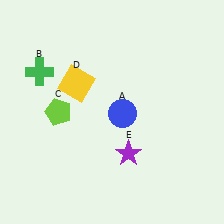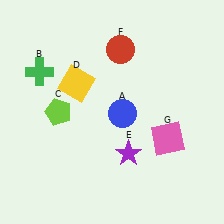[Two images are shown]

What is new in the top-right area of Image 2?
A red circle (F) was added in the top-right area of Image 2.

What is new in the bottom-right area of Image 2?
A pink square (G) was added in the bottom-right area of Image 2.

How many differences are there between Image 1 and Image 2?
There are 2 differences between the two images.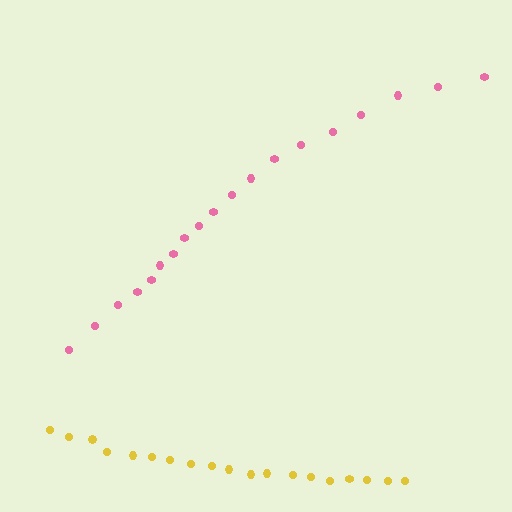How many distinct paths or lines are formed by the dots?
There are 2 distinct paths.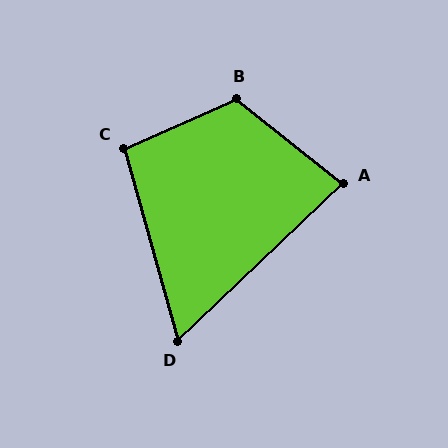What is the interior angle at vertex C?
Approximately 98 degrees (obtuse).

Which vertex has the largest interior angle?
B, at approximately 118 degrees.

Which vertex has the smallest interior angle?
D, at approximately 62 degrees.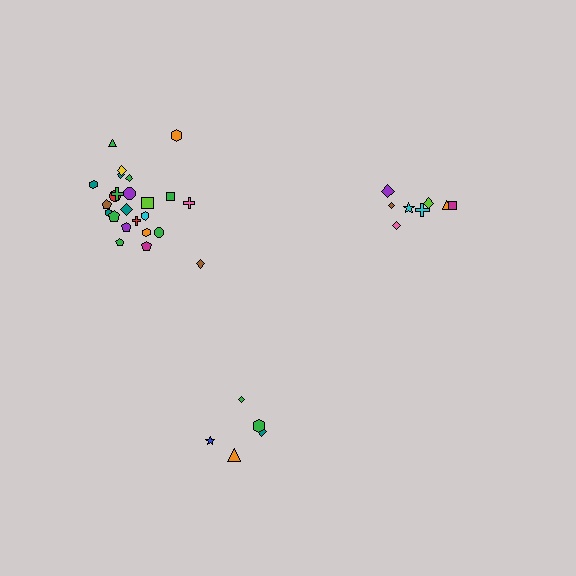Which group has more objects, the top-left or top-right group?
The top-left group.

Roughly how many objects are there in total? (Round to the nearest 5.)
Roughly 40 objects in total.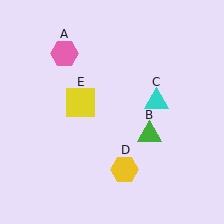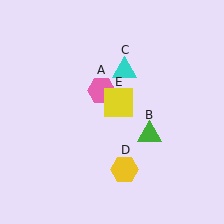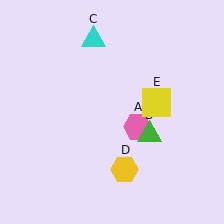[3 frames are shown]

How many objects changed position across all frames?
3 objects changed position: pink hexagon (object A), cyan triangle (object C), yellow square (object E).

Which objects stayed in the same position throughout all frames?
Green triangle (object B) and yellow hexagon (object D) remained stationary.